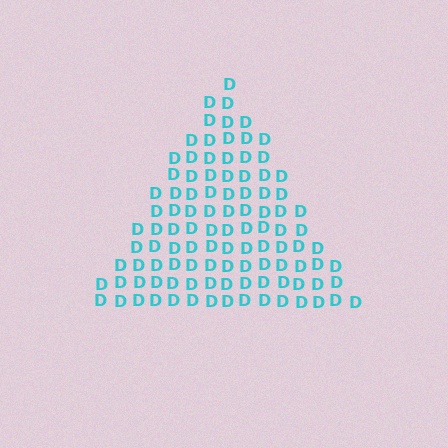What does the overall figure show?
The overall figure shows a triangle.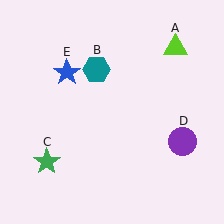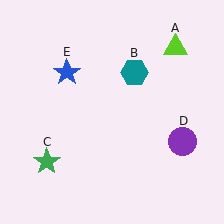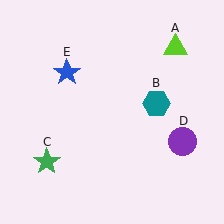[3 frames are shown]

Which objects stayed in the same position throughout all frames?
Lime triangle (object A) and green star (object C) and purple circle (object D) and blue star (object E) remained stationary.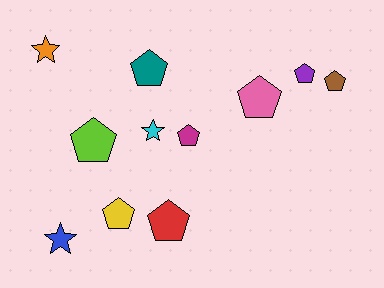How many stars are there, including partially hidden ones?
There are 3 stars.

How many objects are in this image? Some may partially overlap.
There are 11 objects.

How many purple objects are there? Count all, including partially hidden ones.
There is 1 purple object.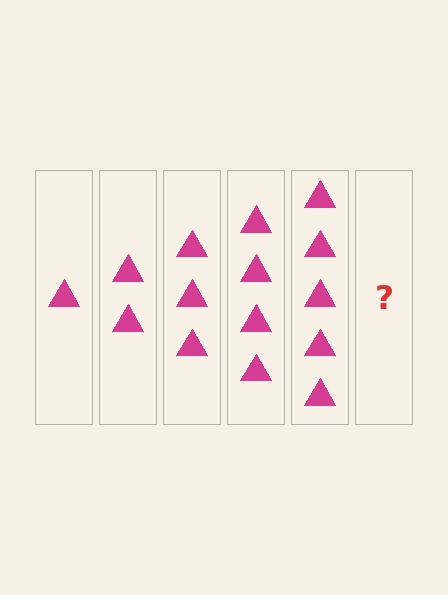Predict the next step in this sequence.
The next step is 6 triangles.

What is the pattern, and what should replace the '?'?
The pattern is that each step adds one more triangle. The '?' should be 6 triangles.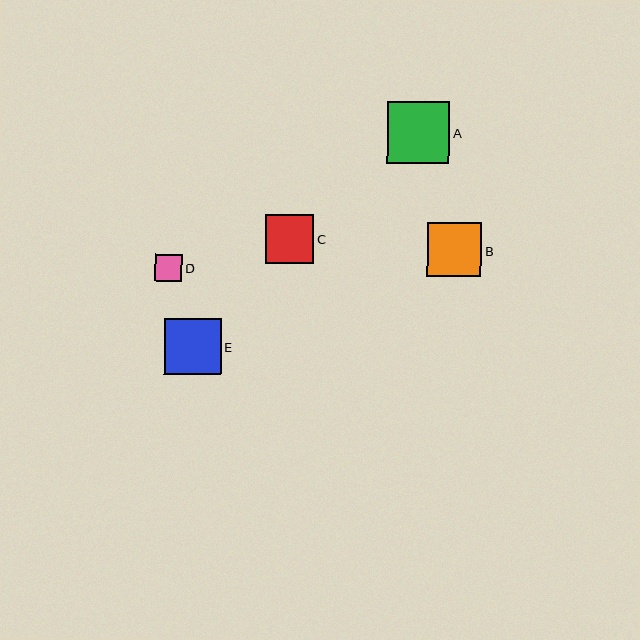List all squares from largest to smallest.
From largest to smallest: A, E, B, C, D.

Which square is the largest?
Square A is the largest with a size of approximately 62 pixels.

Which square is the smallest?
Square D is the smallest with a size of approximately 27 pixels.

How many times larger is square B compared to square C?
Square B is approximately 1.1 times the size of square C.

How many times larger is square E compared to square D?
Square E is approximately 2.1 times the size of square D.